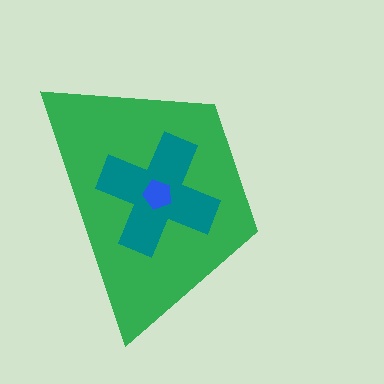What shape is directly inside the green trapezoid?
The teal cross.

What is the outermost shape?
The green trapezoid.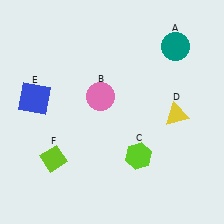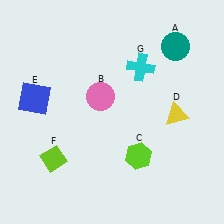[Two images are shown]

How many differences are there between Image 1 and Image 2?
There is 1 difference between the two images.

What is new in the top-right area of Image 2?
A cyan cross (G) was added in the top-right area of Image 2.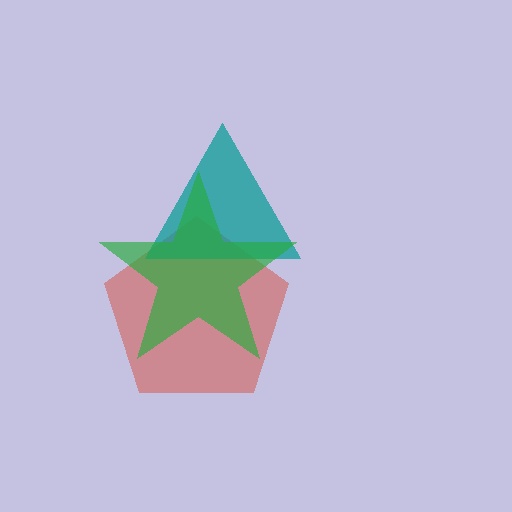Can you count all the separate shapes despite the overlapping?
Yes, there are 3 separate shapes.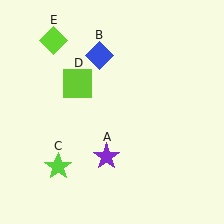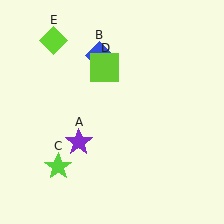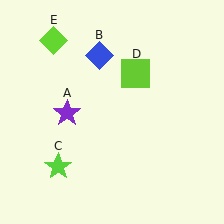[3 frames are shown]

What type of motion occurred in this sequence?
The purple star (object A), lime square (object D) rotated clockwise around the center of the scene.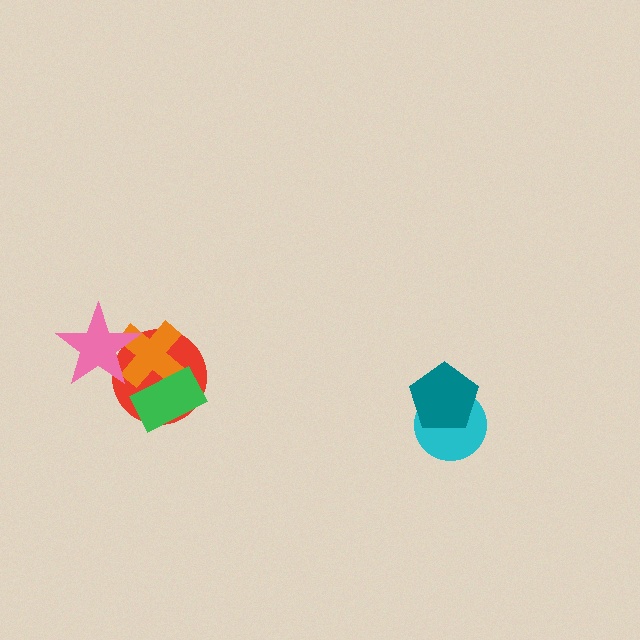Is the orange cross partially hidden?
Yes, it is partially covered by another shape.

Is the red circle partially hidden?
Yes, it is partially covered by another shape.